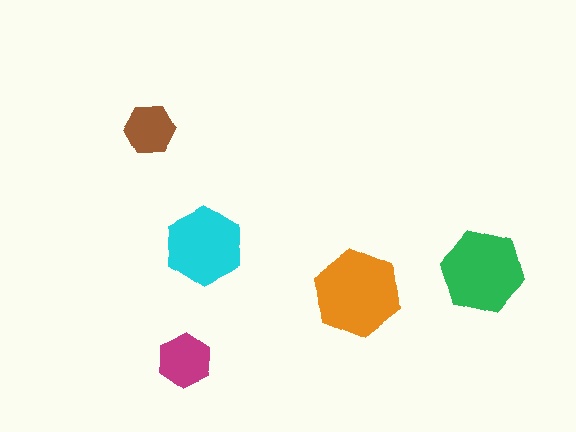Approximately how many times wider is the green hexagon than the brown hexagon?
About 1.5 times wider.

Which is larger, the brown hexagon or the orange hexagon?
The orange one.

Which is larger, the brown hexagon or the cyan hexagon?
The cyan one.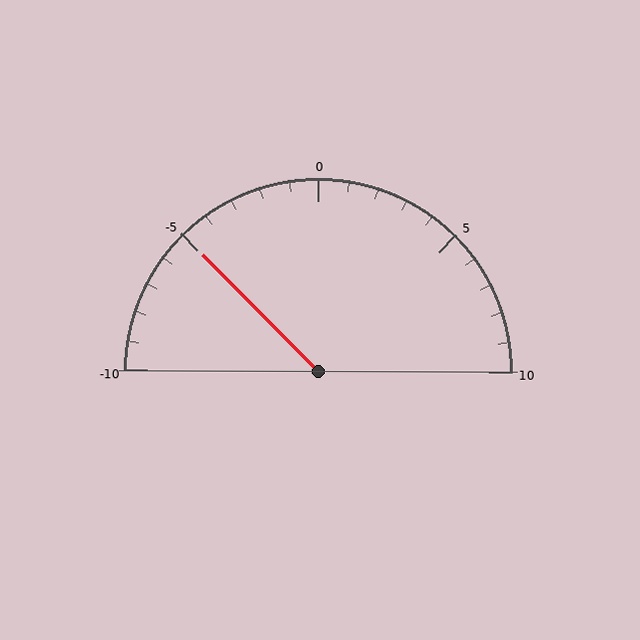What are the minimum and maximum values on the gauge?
The gauge ranges from -10 to 10.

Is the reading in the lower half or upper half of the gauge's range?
The reading is in the lower half of the range (-10 to 10).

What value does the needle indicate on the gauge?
The needle indicates approximately -5.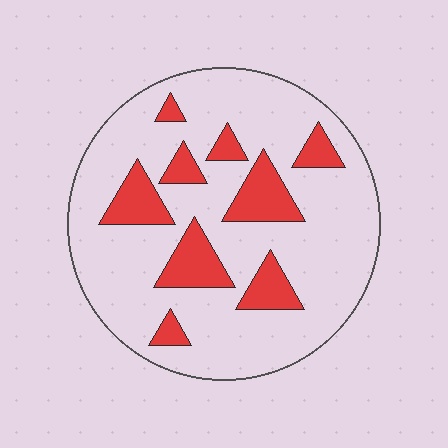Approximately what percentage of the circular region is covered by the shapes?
Approximately 20%.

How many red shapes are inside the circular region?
9.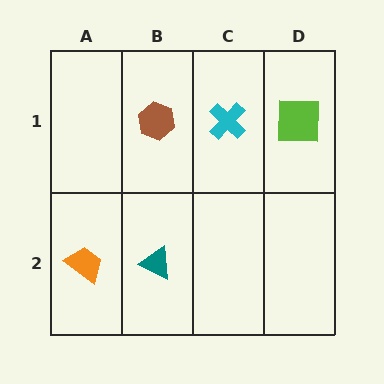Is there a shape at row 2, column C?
No, that cell is empty.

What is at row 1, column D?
A lime square.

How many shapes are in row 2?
2 shapes.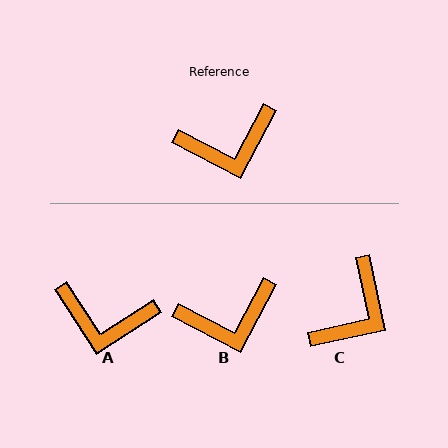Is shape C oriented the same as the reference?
No, it is off by about 40 degrees.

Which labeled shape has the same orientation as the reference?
B.